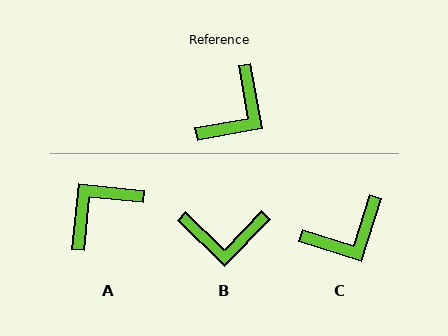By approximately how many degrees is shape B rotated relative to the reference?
Approximately 54 degrees clockwise.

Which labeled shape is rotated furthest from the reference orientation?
A, about 164 degrees away.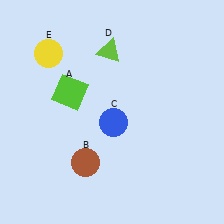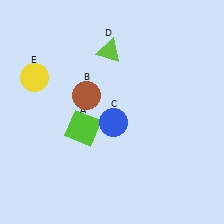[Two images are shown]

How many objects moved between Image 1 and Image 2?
3 objects moved between the two images.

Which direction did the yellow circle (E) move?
The yellow circle (E) moved down.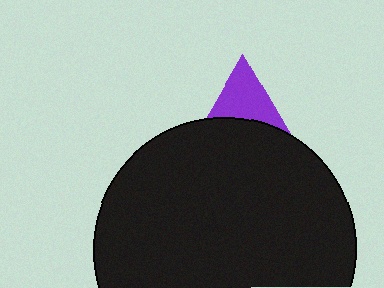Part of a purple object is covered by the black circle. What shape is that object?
It is a triangle.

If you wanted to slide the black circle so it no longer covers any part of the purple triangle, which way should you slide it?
Slide it down — that is the most direct way to separate the two shapes.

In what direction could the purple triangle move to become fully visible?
The purple triangle could move up. That would shift it out from behind the black circle entirely.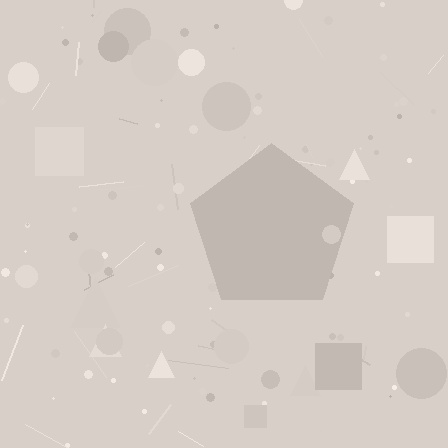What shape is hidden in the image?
A pentagon is hidden in the image.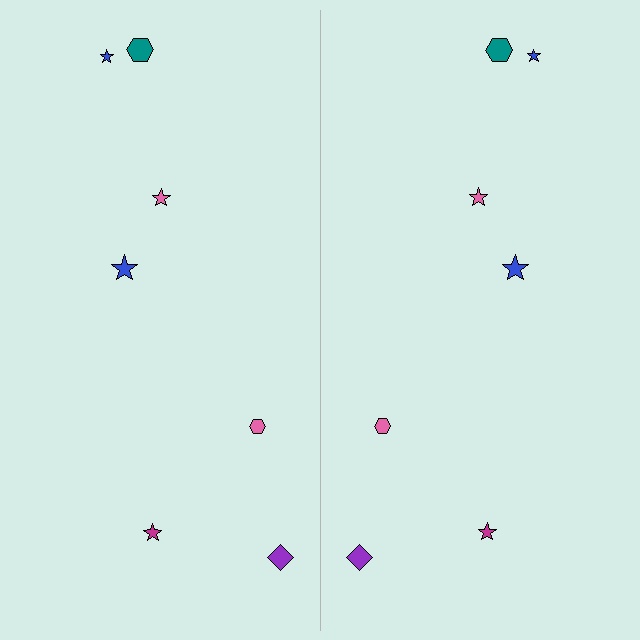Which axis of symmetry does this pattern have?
The pattern has a vertical axis of symmetry running through the center of the image.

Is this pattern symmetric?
Yes, this pattern has bilateral (reflection) symmetry.